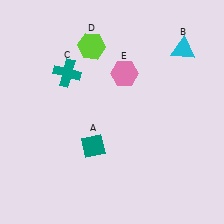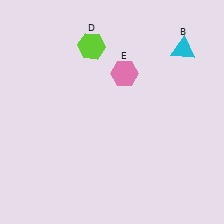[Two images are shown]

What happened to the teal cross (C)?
The teal cross (C) was removed in Image 2. It was in the top-left area of Image 1.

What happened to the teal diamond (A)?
The teal diamond (A) was removed in Image 2. It was in the bottom-left area of Image 1.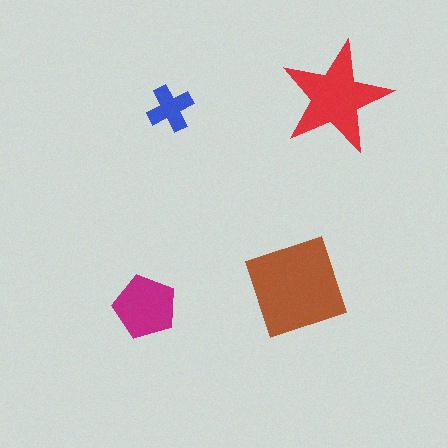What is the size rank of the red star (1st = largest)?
2nd.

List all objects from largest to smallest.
The brown diamond, the red star, the magenta pentagon, the blue cross.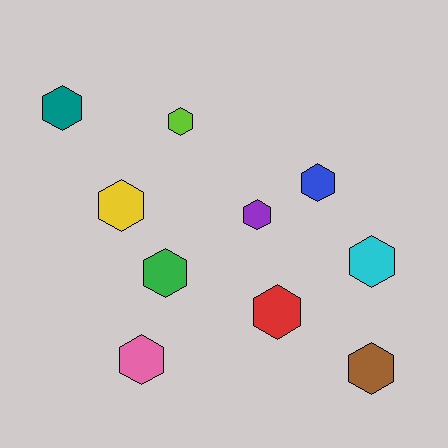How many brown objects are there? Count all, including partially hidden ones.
There is 1 brown object.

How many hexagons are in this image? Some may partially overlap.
There are 10 hexagons.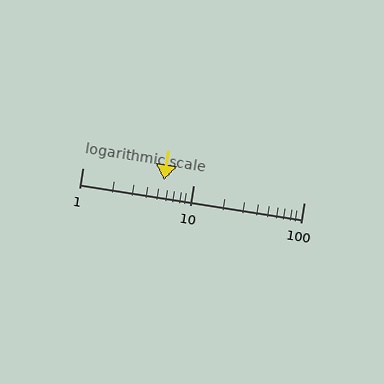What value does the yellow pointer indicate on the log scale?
The pointer indicates approximately 5.4.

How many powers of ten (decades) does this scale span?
The scale spans 2 decades, from 1 to 100.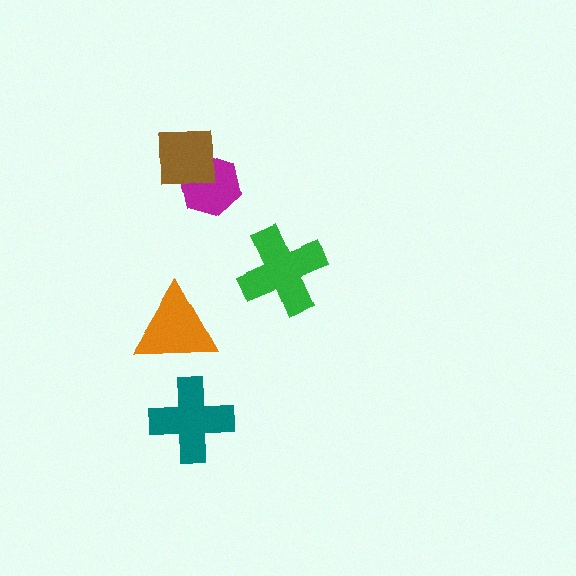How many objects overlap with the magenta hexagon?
1 object overlaps with the magenta hexagon.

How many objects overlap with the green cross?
0 objects overlap with the green cross.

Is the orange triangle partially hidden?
No, no other shape covers it.